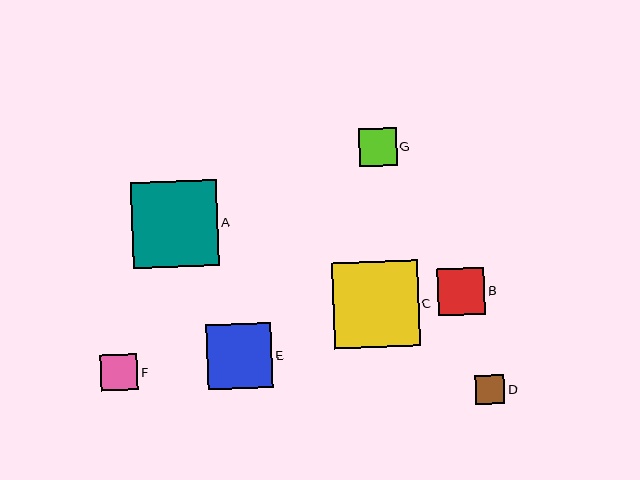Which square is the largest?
Square A is the largest with a size of approximately 86 pixels.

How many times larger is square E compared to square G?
Square E is approximately 1.7 times the size of square G.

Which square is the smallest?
Square D is the smallest with a size of approximately 29 pixels.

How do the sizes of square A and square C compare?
Square A and square C are approximately the same size.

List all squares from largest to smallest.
From largest to smallest: A, C, E, B, G, F, D.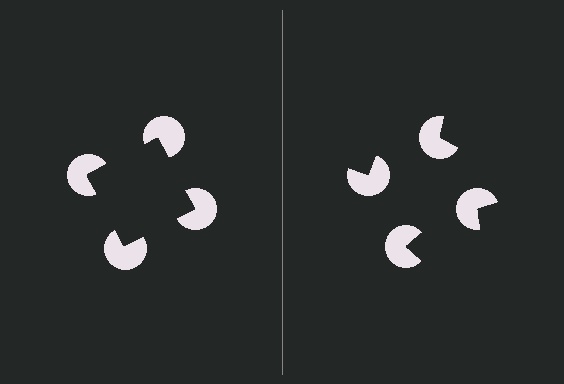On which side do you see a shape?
An illusory square appears on the left side. On the right side the wedge cuts are rotated, so no coherent shape forms.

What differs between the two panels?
The pac-man discs are positioned identically on both sides; only the wedge orientations differ. On the left they align to a square; on the right they are misaligned.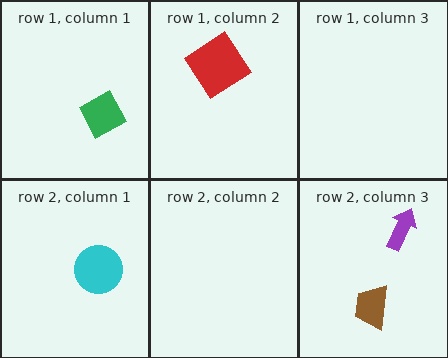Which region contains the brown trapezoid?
The row 2, column 3 region.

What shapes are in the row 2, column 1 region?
The cyan circle.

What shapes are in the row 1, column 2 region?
The red diamond.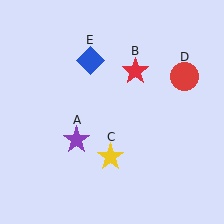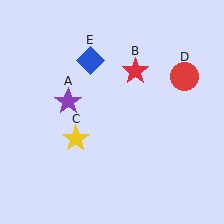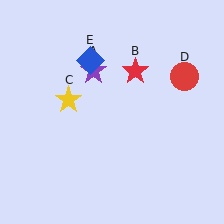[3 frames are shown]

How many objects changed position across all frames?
2 objects changed position: purple star (object A), yellow star (object C).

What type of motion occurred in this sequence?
The purple star (object A), yellow star (object C) rotated clockwise around the center of the scene.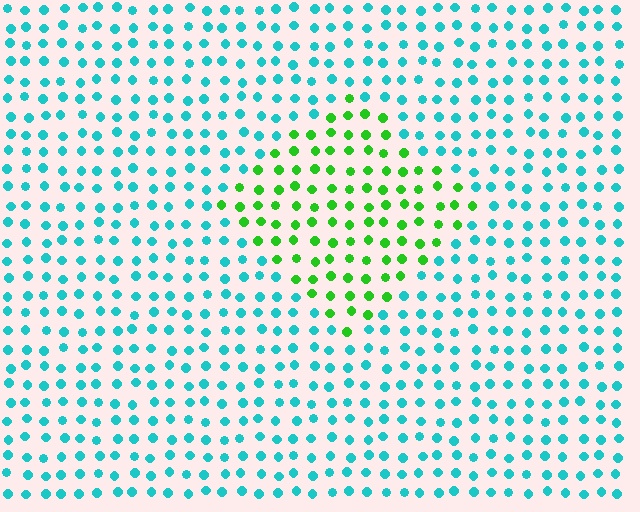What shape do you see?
I see a diamond.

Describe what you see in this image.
The image is filled with small cyan elements in a uniform arrangement. A diamond-shaped region is visible where the elements are tinted to a slightly different hue, forming a subtle color boundary.